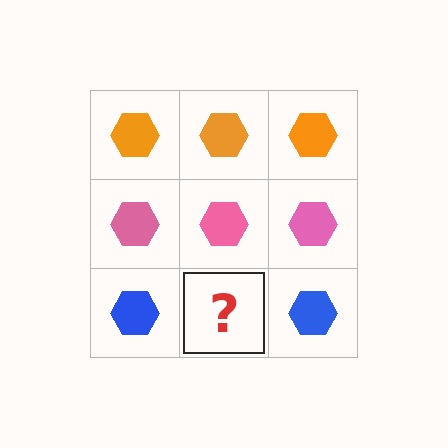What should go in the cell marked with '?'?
The missing cell should contain a blue hexagon.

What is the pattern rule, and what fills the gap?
The rule is that each row has a consistent color. The gap should be filled with a blue hexagon.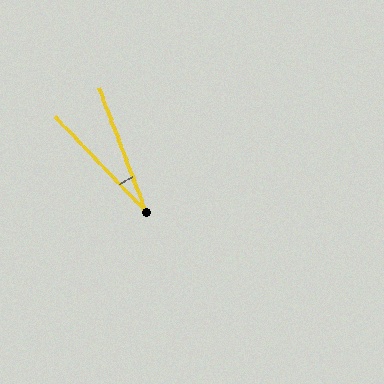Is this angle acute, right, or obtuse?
It is acute.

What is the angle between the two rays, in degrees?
Approximately 23 degrees.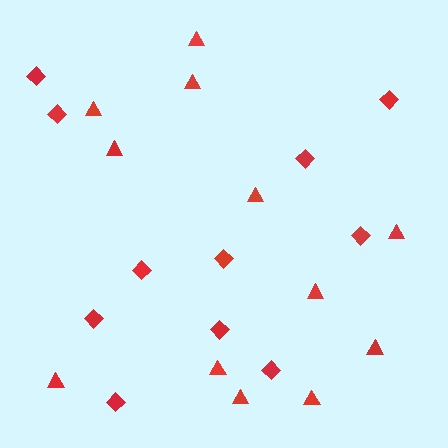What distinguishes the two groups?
There are 2 groups: one group of triangles (12) and one group of diamonds (11).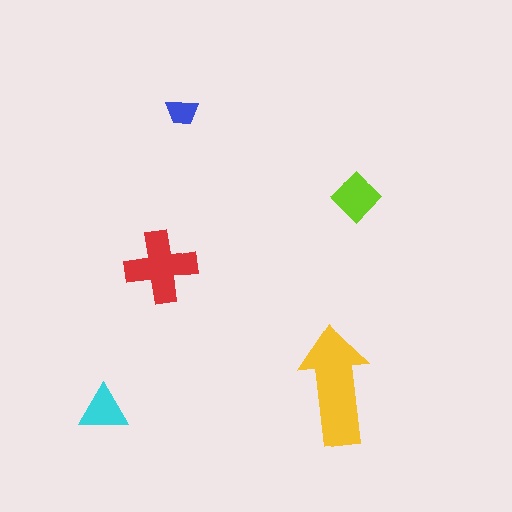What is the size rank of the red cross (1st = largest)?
2nd.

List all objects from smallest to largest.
The blue trapezoid, the cyan triangle, the lime diamond, the red cross, the yellow arrow.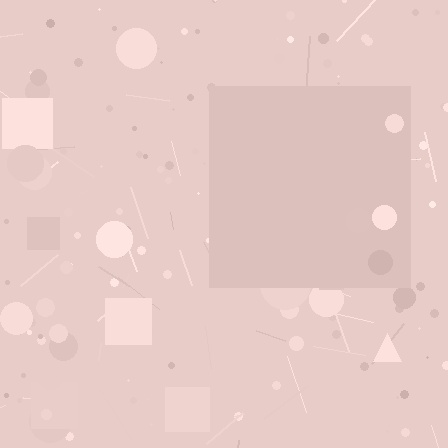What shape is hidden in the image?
A square is hidden in the image.